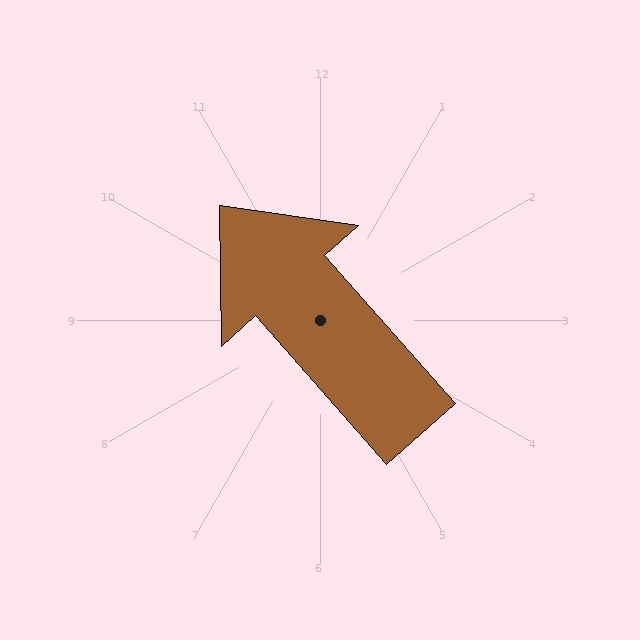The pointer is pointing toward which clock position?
Roughly 11 o'clock.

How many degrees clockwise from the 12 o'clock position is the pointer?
Approximately 319 degrees.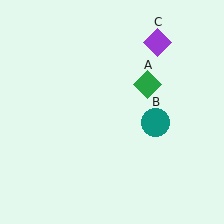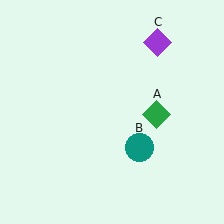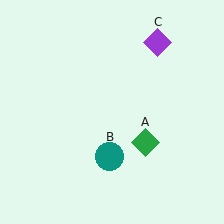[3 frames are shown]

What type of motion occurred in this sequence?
The green diamond (object A), teal circle (object B) rotated clockwise around the center of the scene.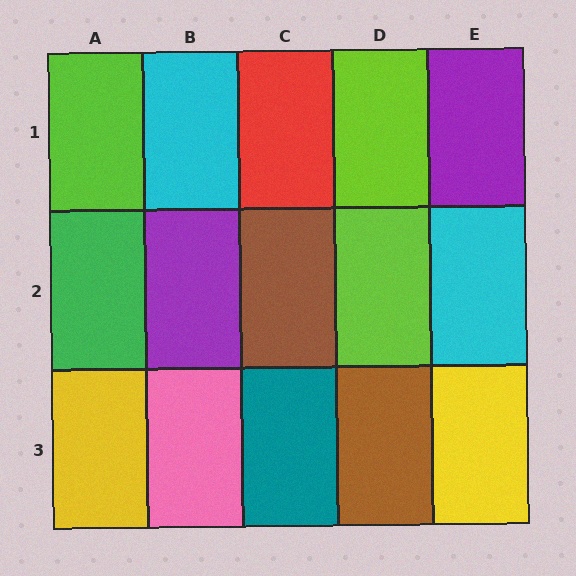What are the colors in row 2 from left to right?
Green, purple, brown, lime, cyan.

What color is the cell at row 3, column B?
Pink.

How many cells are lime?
3 cells are lime.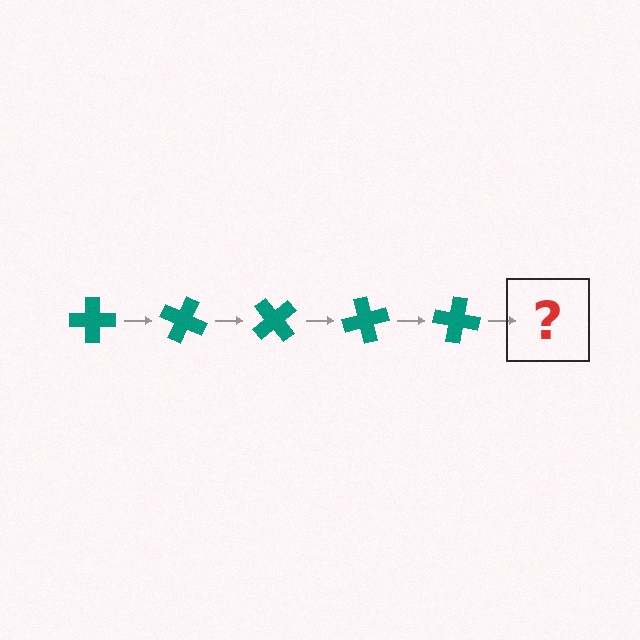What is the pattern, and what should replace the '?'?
The pattern is that the cross rotates 25 degrees each step. The '?' should be a teal cross rotated 125 degrees.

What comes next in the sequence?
The next element should be a teal cross rotated 125 degrees.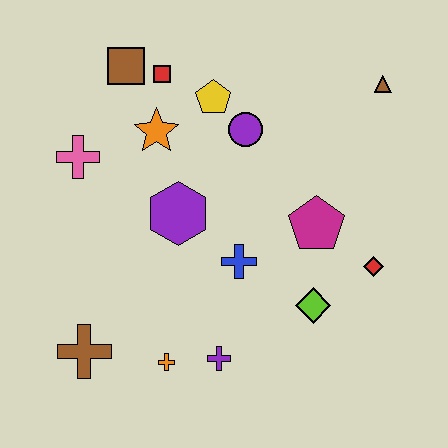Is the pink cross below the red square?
Yes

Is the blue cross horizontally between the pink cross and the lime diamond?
Yes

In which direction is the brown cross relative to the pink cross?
The brown cross is below the pink cross.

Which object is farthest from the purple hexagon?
The brown triangle is farthest from the purple hexagon.